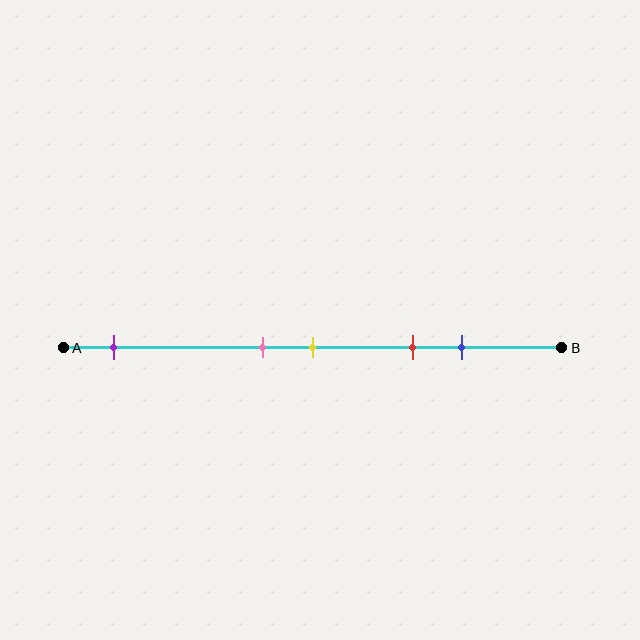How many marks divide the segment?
There are 5 marks dividing the segment.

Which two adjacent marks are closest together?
The pink and yellow marks are the closest adjacent pair.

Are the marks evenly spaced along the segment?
No, the marks are not evenly spaced.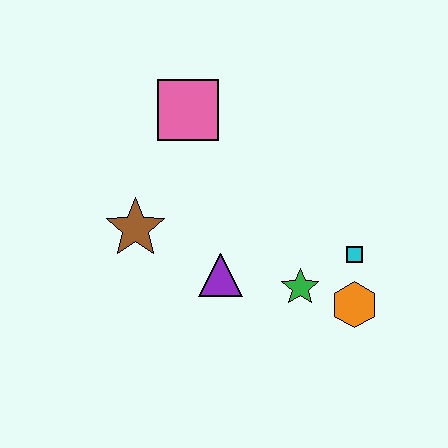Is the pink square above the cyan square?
Yes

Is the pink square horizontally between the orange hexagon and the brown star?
Yes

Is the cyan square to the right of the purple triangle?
Yes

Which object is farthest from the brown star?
The orange hexagon is farthest from the brown star.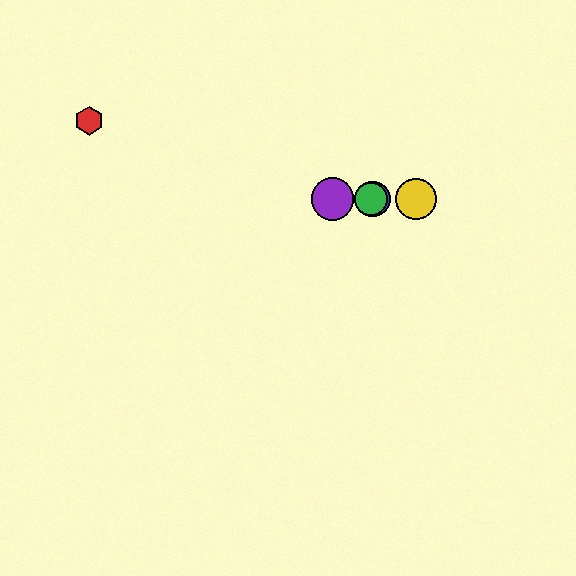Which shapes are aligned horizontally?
The blue circle, the green circle, the yellow circle, the purple circle are aligned horizontally.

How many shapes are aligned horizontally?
4 shapes (the blue circle, the green circle, the yellow circle, the purple circle) are aligned horizontally.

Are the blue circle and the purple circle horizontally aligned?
Yes, both are at y≈199.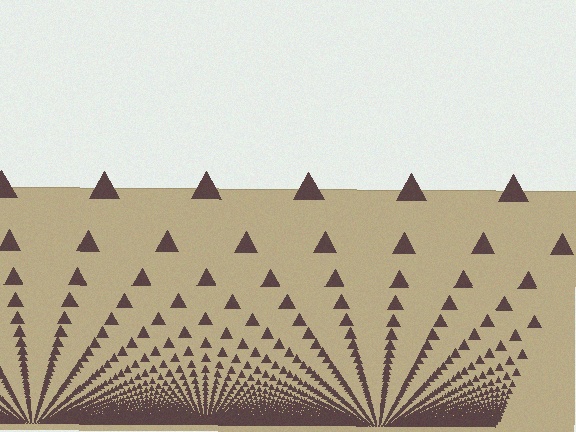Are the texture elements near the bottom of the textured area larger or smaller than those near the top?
Smaller. The gradient is inverted — elements near the bottom are smaller and denser.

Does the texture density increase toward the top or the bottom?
Density increases toward the bottom.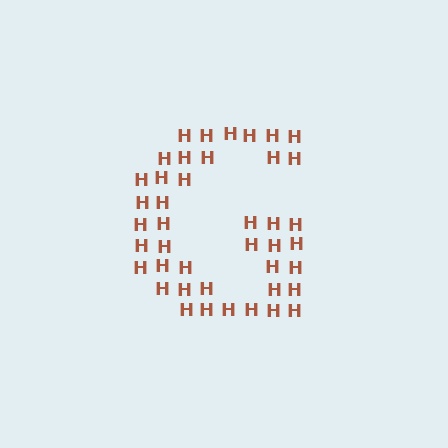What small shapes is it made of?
It is made of small letter H's.